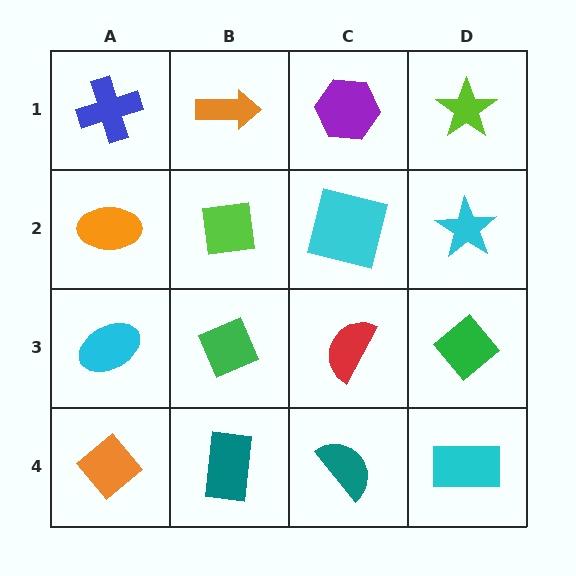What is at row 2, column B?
A lime square.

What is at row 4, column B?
A teal rectangle.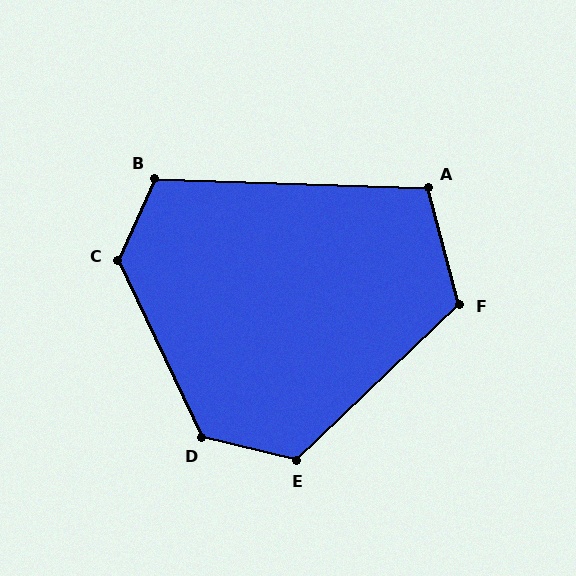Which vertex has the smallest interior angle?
A, at approximately 107 degrees.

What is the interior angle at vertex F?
Approximately 119 degrees (obtuse).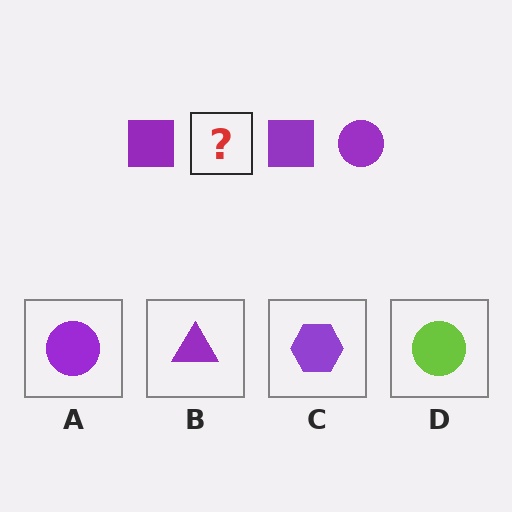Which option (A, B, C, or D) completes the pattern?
A.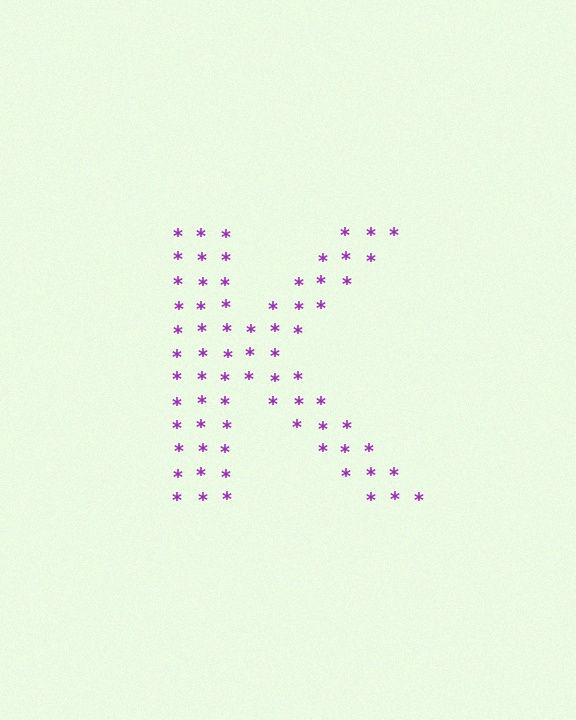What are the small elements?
The small elements are asterisks.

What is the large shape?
The large shape is the letter K.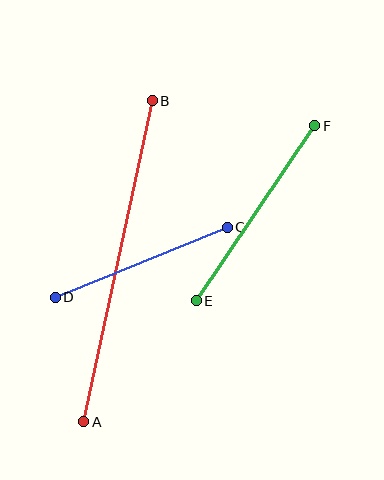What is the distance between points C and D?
The distance is approximately 186 pixels.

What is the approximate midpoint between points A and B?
The midpoint is at approximately (118, 261) pixels.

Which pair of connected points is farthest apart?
Points A and B are farthest apart.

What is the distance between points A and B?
The distance is approximately 328 pixels.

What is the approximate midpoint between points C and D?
The midpoint is at approximately (141, 262) pixels.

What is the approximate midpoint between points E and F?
The midpoint is at approximately (256, 213) pixels.